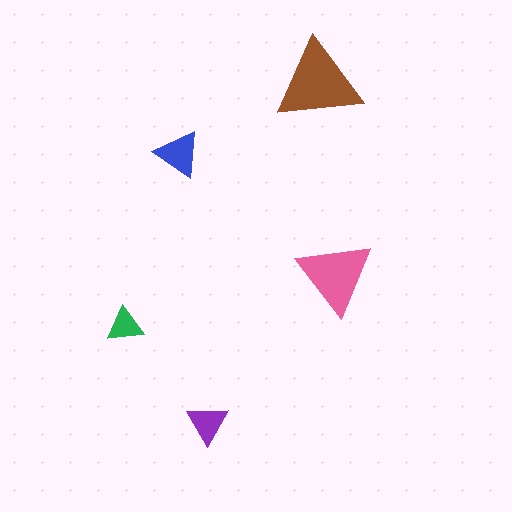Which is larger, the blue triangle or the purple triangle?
The blue one.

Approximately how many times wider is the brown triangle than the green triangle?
About 2.5 times wider.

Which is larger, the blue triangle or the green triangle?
The blue one.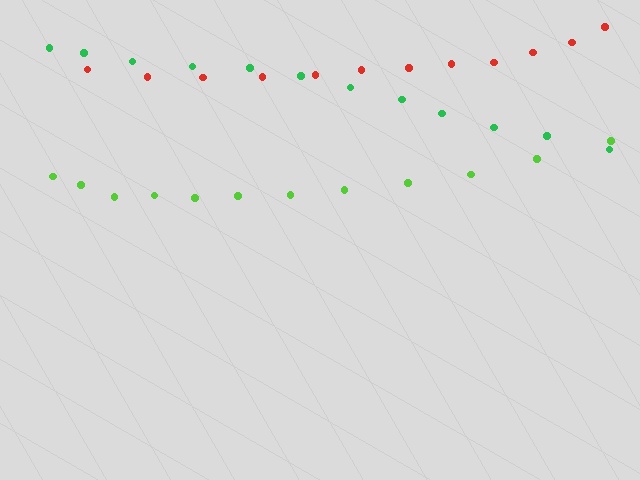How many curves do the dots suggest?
There are 3 distinct paths.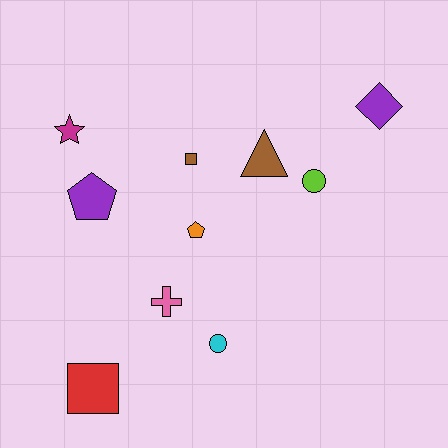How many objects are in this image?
There are 10 objects.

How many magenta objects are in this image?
There is 1 magenta object.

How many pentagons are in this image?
There are 2 pentagons.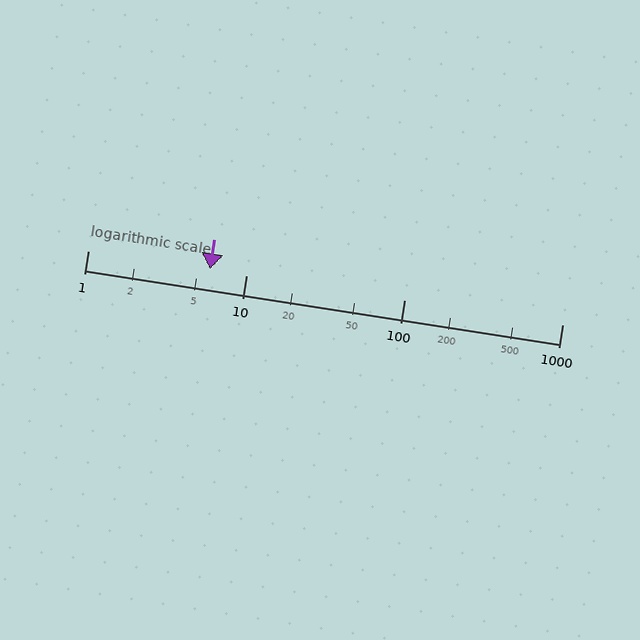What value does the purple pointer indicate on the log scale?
The pointer indicates approximately 5.9.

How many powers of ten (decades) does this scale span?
The scale spans 3 decades, from 1 to 1000.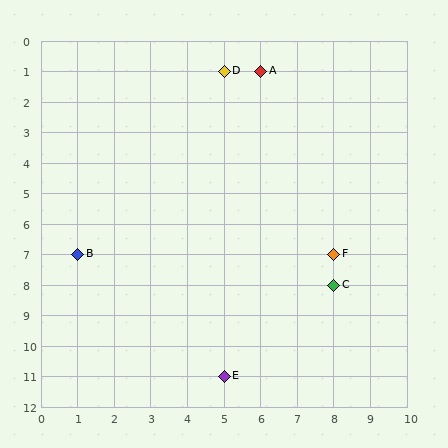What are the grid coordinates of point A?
Point A is at grid coordinates (6, 1).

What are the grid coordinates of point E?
Point E is at grid coordinates (5, 11).